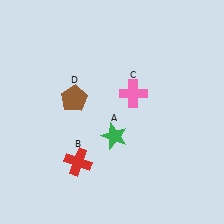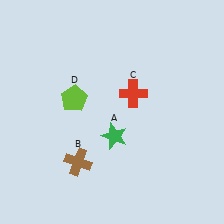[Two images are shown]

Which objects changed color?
B changed from red to brown. C changed from pink to red. D changed from brown to lime.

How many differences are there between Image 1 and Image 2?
There are 3 differences between the two images.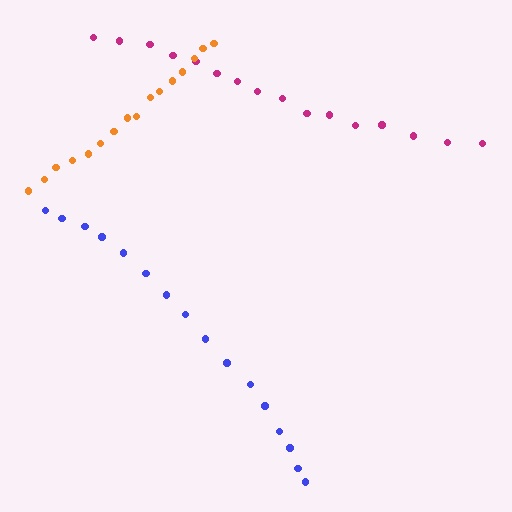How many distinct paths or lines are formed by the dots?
There are 3 distinct paths.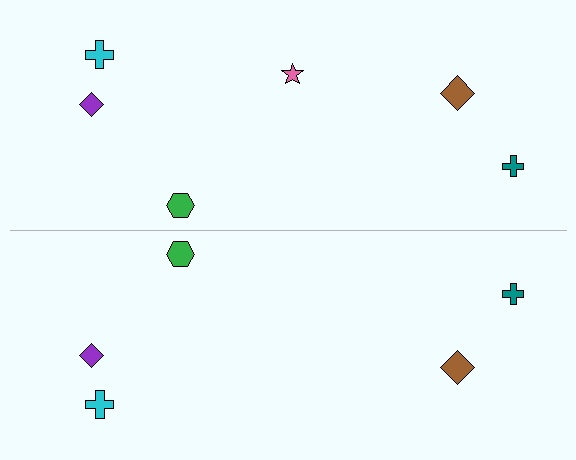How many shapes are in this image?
There are 11 shapes in this image.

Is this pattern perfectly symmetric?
No, the pattern is not perfectly symmetric. A pink star is missing from the bottom side.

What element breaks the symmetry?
A pink star is missing from the bottom side.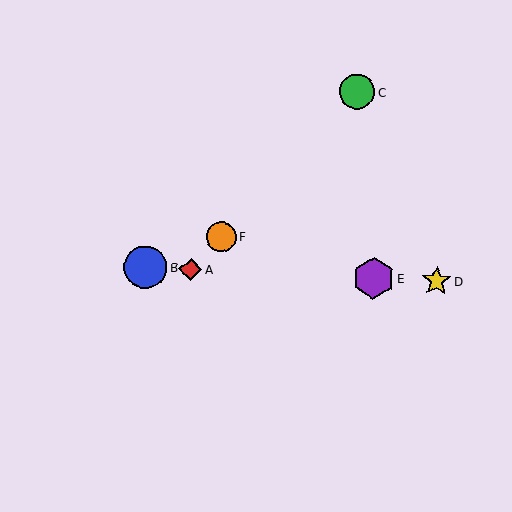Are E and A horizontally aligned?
Yes, both are at y≈278.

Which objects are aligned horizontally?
Objects A, B, D, E are aligned horizontally.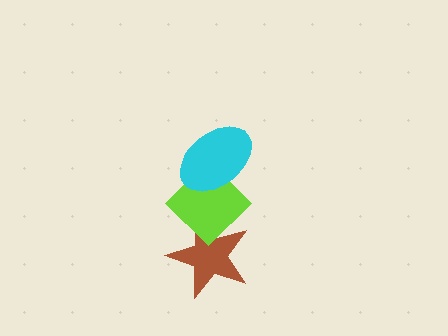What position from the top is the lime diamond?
The lime diamond is 2nd from the top.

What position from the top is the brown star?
The brown star is 3rd from the top.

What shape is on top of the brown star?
The lime diamond is on top of the brown star.